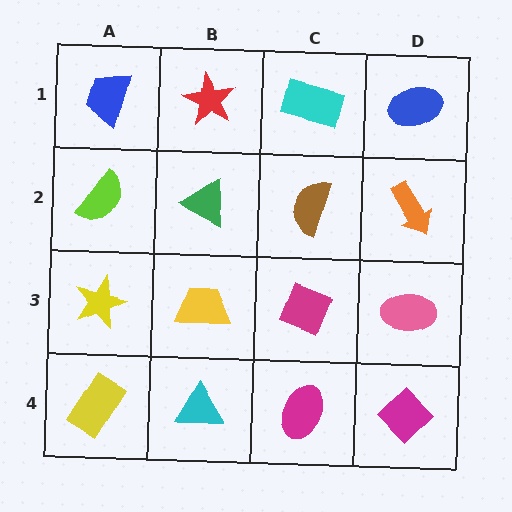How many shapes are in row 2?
4 shapes.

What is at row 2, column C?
A brown semicircle.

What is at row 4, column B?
A cyan triangle.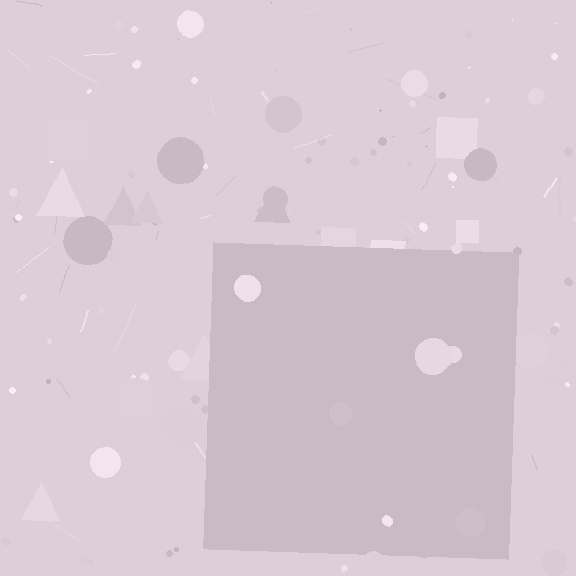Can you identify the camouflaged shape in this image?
The camouflaged shape is a square.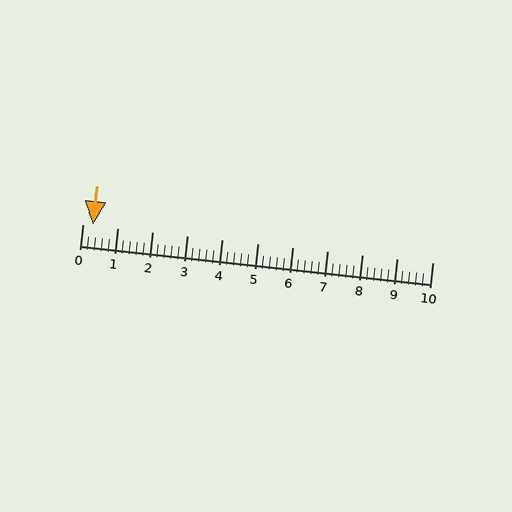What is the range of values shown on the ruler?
The ruler shows values from 0 to 10.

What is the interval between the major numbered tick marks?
The major tick marks are spaced 1 units apart.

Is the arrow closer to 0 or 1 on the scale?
The arrow is closer to 0.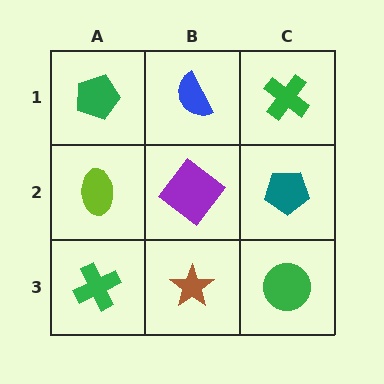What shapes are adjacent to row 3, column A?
A lime ellipse (row 2, column A), a brown star (row 3, column B).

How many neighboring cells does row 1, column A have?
2.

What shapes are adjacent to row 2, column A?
A green pentagon (row 1, column A), a green cross (row 3, column A), a purple diamond (row 2, column B).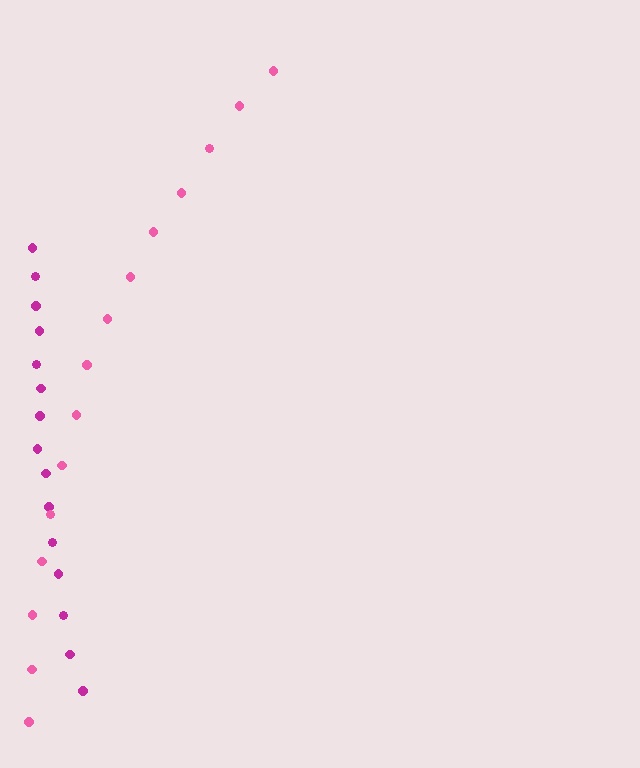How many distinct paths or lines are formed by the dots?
There are 2 distinct paths.